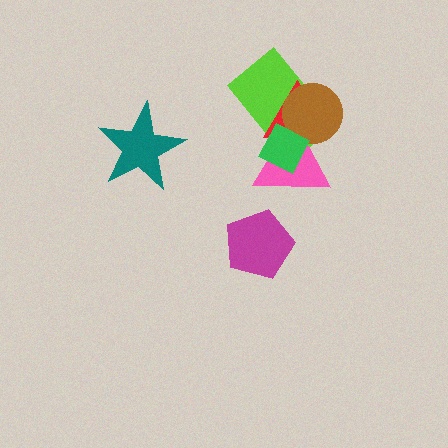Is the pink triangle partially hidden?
Yes, it is partially covered by another shape.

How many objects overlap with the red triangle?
4 objects overlap with the red triangle.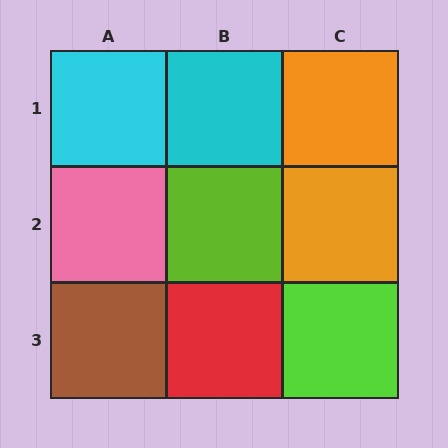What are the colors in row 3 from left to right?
Brown, red, lime.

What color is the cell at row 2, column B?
Lime.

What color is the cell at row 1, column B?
Cyan.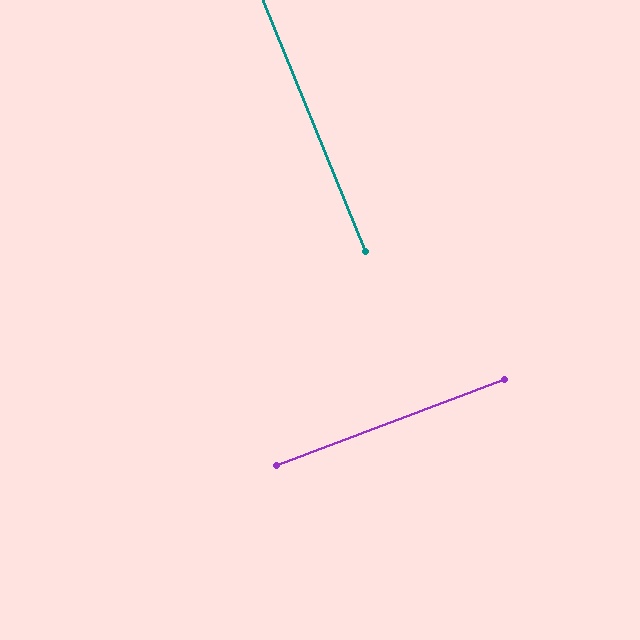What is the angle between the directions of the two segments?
Approximately 89 degrees.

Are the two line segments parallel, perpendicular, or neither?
Perpendicular — they meet at approximately 89°.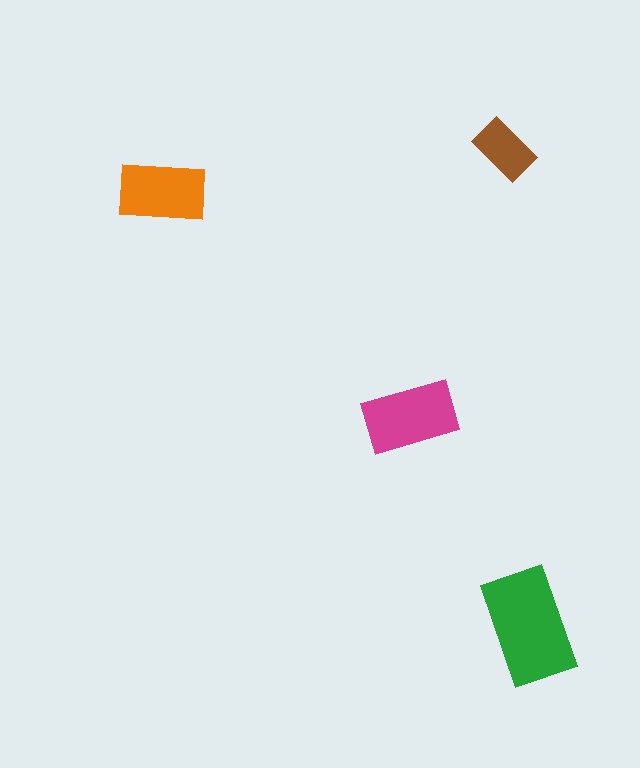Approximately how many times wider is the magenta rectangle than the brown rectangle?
About 1.5 times wider.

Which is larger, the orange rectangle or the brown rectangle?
The orange one.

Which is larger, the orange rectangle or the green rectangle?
The green one.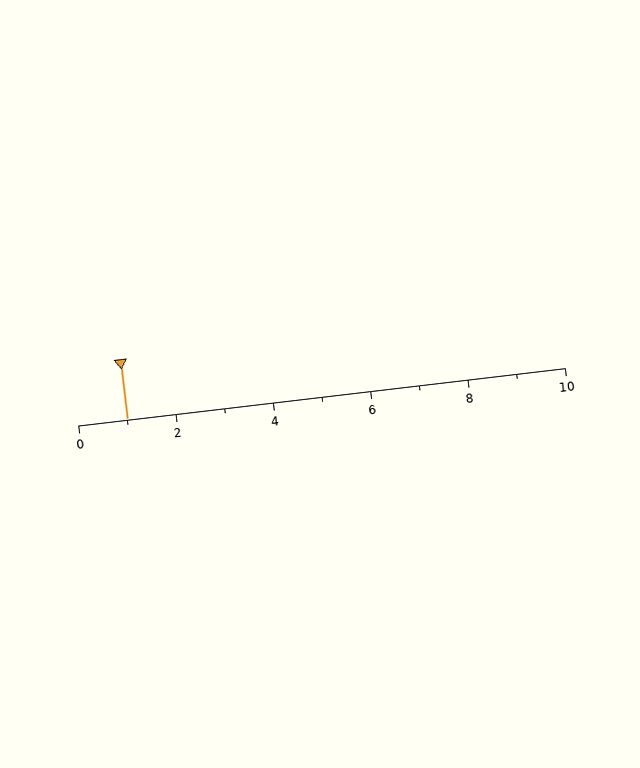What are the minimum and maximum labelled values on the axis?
The axis runs from 0 to 10.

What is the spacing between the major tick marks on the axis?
The major ticks are spaced 2 apart.